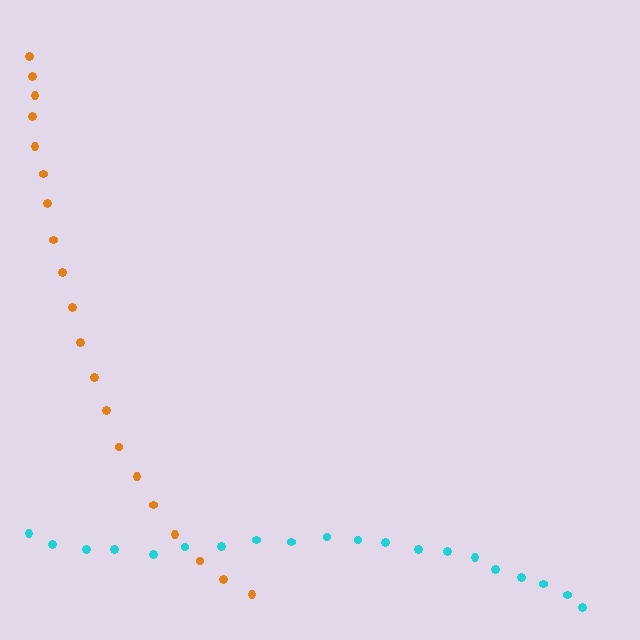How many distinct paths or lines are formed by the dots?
There are 2 distinct paths.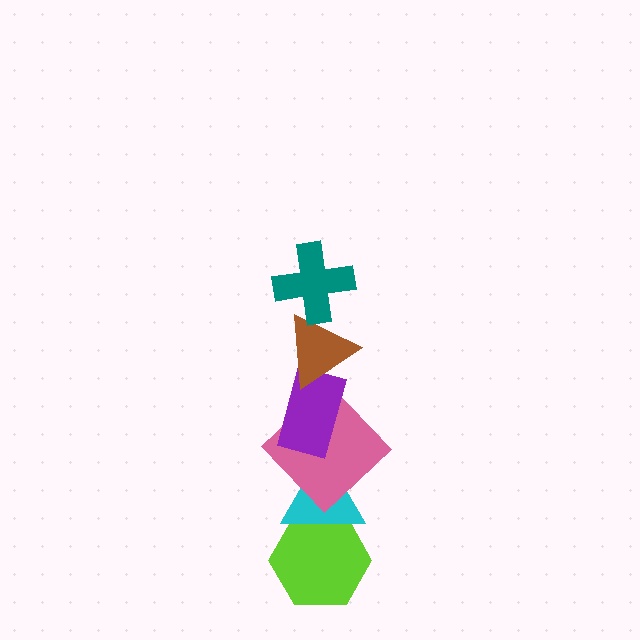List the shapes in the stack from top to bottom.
From top to bottom: the teal cross, the brown triangle, the purple rectangle, the pink diamond, the cyan triangle, the lime hexagon.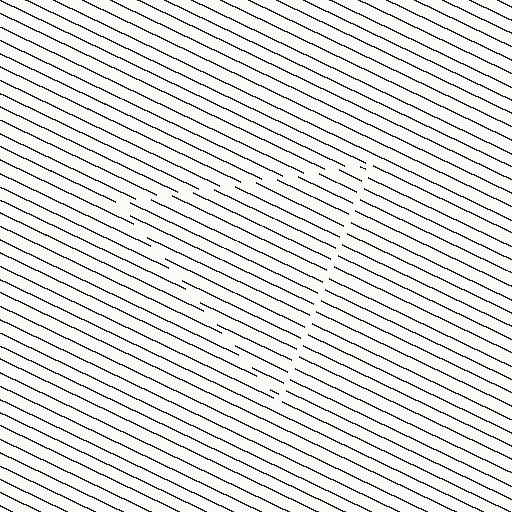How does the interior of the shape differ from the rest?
The interior of the shape contains the same grating, shifted by half a period — the contour is defined by the phase discontinuity where line-ends from the inner and outer gratings abut.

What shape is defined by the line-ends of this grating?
An illusory triangle. The interior of the shape contains the same grating, shifted by half a period — the contour is defined by the phase discontinuity where line-ends from the inner and outer gratings abut.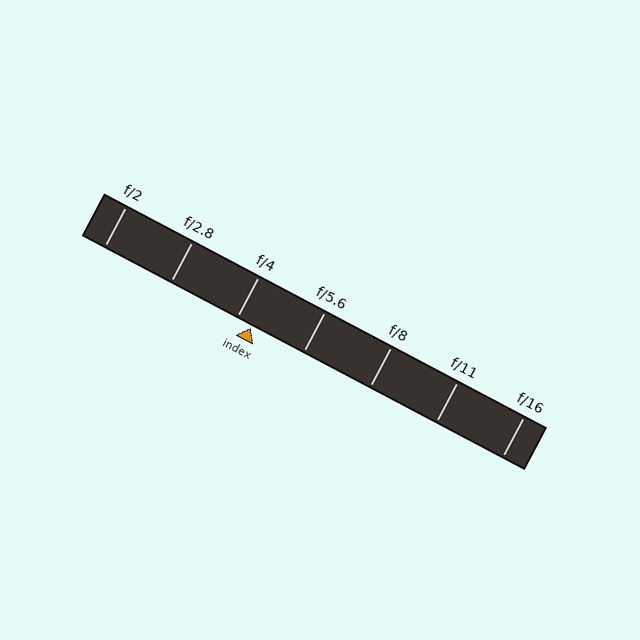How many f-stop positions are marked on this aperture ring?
There are 7 f-stop positions marked.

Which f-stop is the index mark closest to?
The index mark is closest to f/4.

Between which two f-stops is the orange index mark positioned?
The index mark is between f/4 and f/5.6.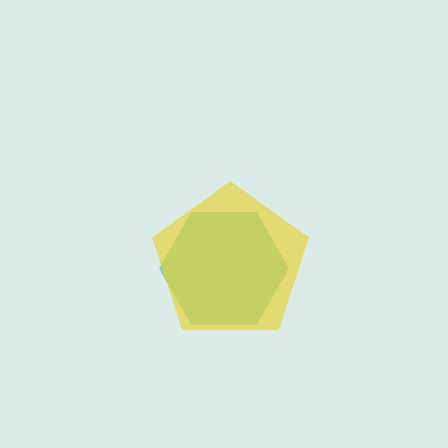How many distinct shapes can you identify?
There are 2 distinct shapes: a teal hexagon, a yellow pentagon.